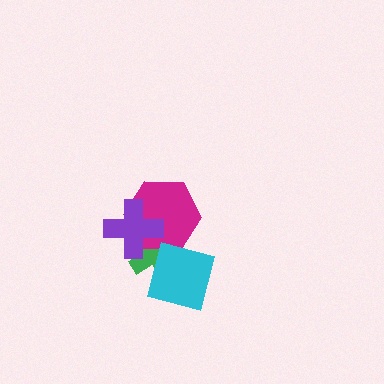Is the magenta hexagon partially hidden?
Yes, it is partially covered by another shape.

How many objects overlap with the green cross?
3 objects overlap with the green cross.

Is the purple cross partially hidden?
No, no other shape covers it.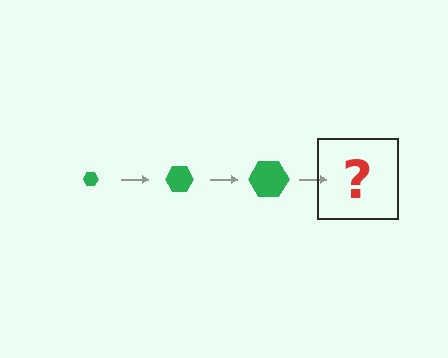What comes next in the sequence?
The next element should be a green hexagon, larger than the previous one.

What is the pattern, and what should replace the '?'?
The pattern is that the hexagon gets progressively larger each step. The '?' should be a green hexagon, larger than the previous one.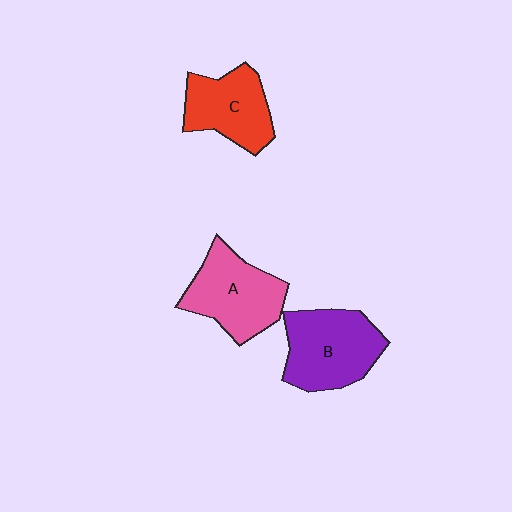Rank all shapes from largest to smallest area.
From largest to smallest: B (purple), A (pink), C (red).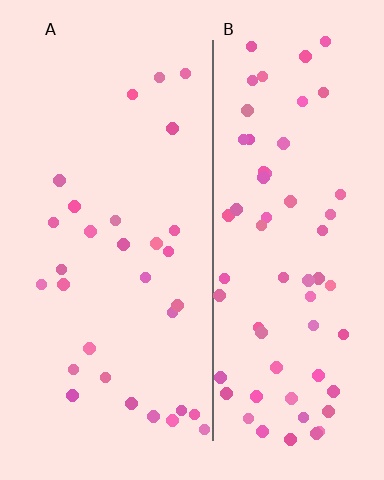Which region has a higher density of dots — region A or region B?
B (the right).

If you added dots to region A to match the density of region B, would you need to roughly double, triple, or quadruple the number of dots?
Approximately double.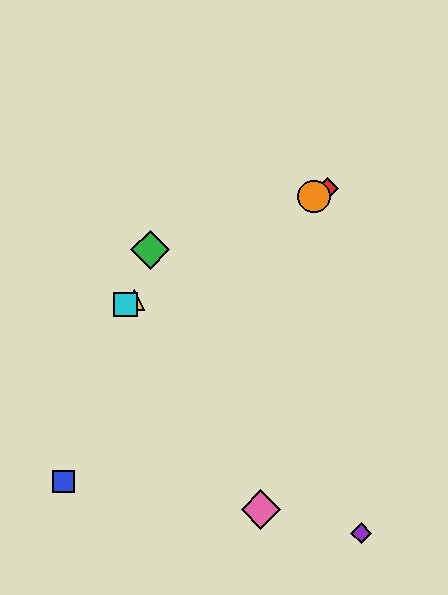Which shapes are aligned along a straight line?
The red diamond, the yellow triangle, the orange circle, the cyan square are aligned along a straight line.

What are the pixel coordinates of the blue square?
The blue square is at (64, 482).